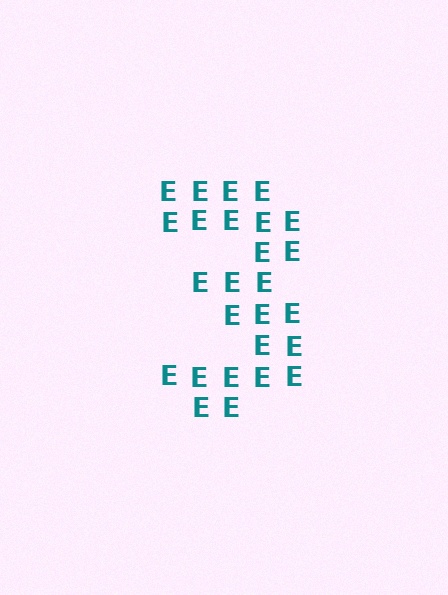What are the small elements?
The small elements are letter E's.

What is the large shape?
The large shape is the digit 3.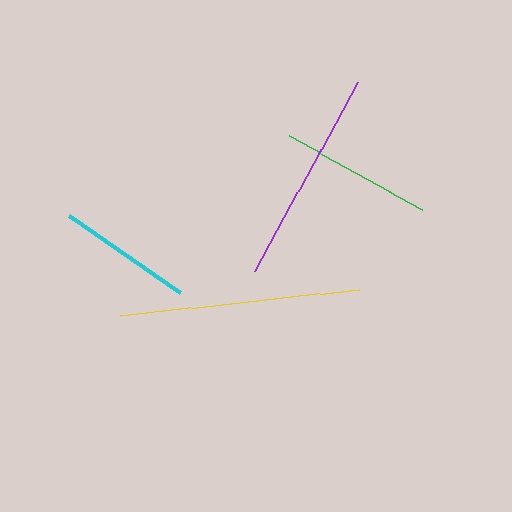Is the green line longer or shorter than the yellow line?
The yellow line is longer than the green line.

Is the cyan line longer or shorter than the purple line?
The purple line is longer than the cyan line.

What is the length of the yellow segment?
The yellow segment is approximately 241 pixels long.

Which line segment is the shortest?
The cyan line is the shortest at approximately 136 pixels.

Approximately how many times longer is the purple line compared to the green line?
The purple line is approximately 1.4 times the length of the green line.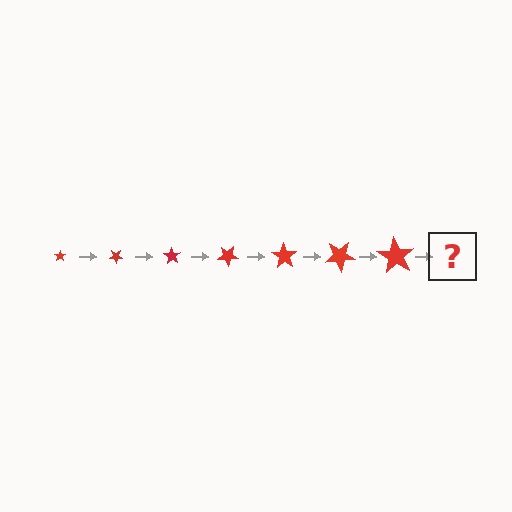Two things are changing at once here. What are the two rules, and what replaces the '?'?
The two rules are that the star grows larger each step and it rotates 35 degrees each step. The '?' should be a star, larger than the previous one and rotated 245 degrees from the start.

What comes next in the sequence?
The next element should be a star, larger than the previous one and rotated 245 degrees from the start.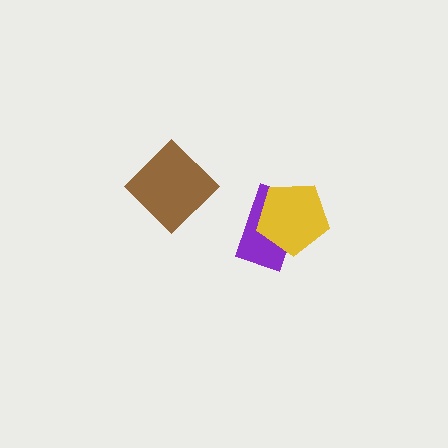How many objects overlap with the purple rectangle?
1 object overlaps with the purple rectangle.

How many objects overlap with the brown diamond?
0 objects overlap with the brown diamond.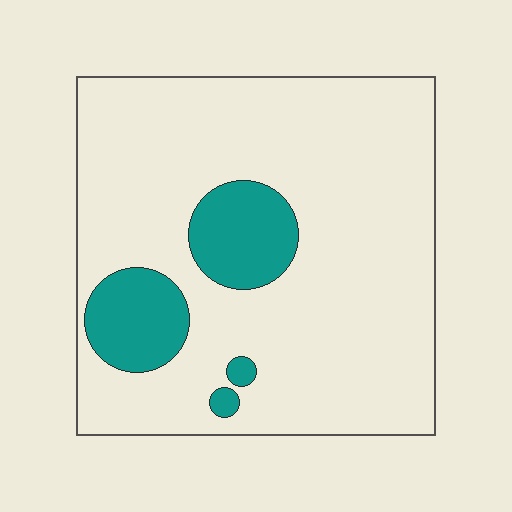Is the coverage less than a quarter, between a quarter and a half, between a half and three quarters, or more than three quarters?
Less than a quarter.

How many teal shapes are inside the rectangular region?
4.